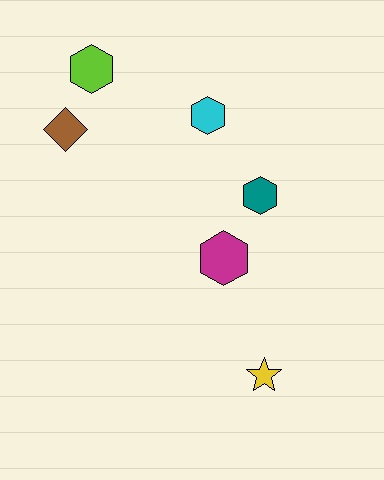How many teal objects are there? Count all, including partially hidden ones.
There is 1 teal object.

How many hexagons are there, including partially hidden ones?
There are 4 hexagons.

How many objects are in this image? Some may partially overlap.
There are 6 objects.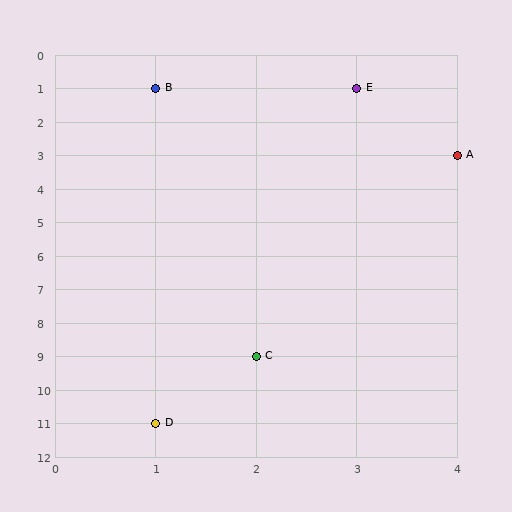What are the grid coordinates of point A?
Point A is at grid coordinates (4, 3).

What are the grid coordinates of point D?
Point D is at grid coordinates (1, 11).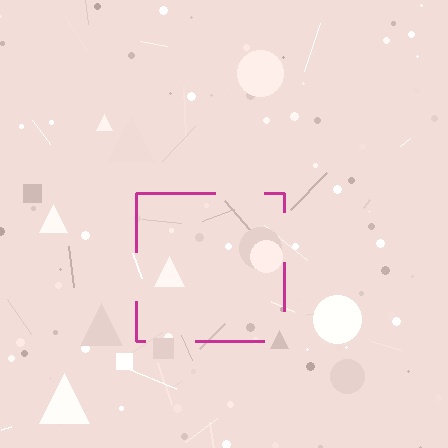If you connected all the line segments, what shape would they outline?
They would outline a square.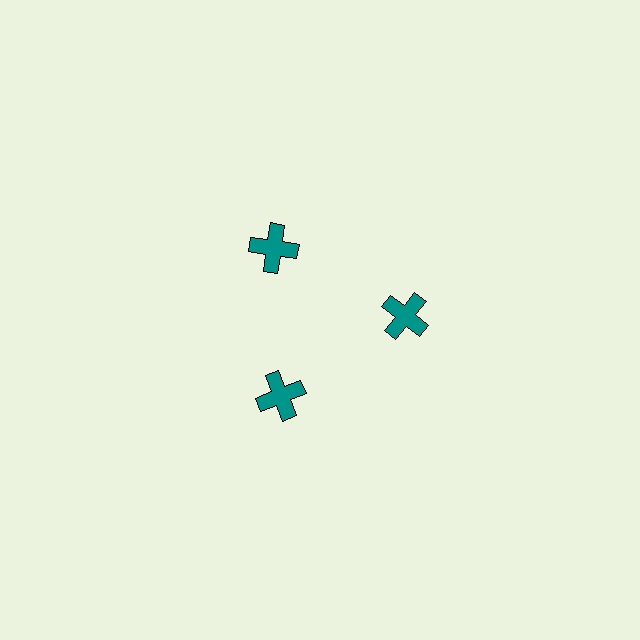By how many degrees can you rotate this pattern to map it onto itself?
The pattern maps onto itself every 120 degrees of rotation.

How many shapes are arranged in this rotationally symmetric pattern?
There are 3 shapes, arranged in 3 groups of 1.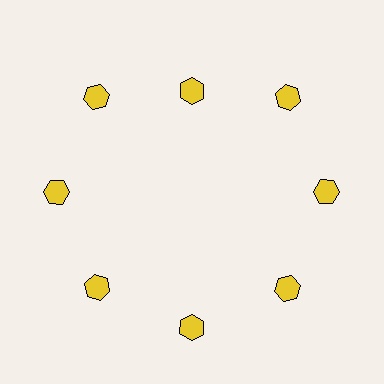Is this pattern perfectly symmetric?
No. The 8 yellow hexagons are arranged in a ring, but one element near the 12 o'clock position is pulled inward toward the center, breaking the 8-fold rotational symmetry.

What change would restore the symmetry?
The symmetry would be restored by moving it outward, back onto the ring so that all 8 hexagons sit at equal angles and equal distance from the center.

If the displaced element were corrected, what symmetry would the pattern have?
It would have 8-fold rotational symmetry — the pattern would map onto itself every 45 degrees.